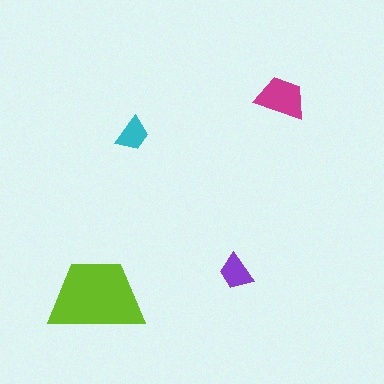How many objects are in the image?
There are 4 objects in the image.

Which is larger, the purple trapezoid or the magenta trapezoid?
The magenta one.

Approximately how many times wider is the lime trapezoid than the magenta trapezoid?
About 2 times wider.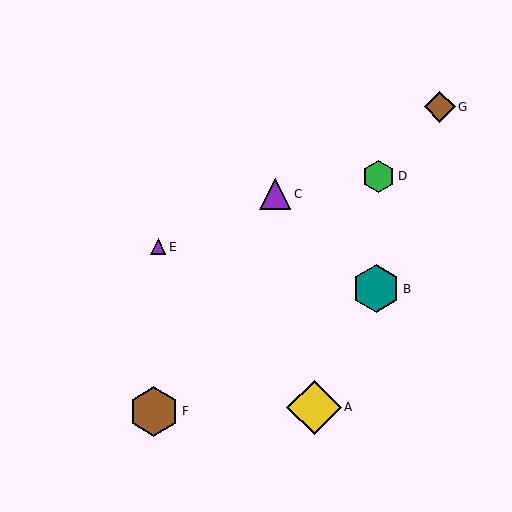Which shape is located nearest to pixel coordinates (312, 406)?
The yellow diamond (labeled A) at (314, 407) is nearest to that location.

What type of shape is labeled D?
Shape D is a green hexagon.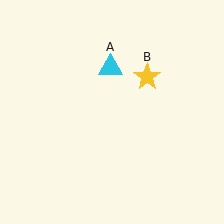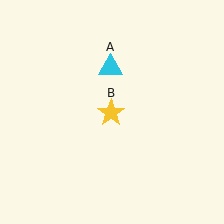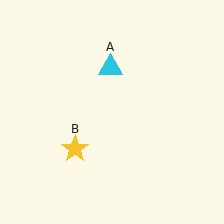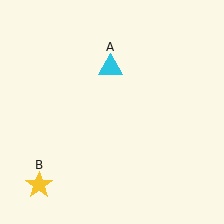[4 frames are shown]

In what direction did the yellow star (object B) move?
The yellow star (object B) moved down and to the left.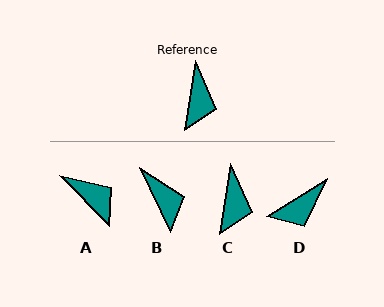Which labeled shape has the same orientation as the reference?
C.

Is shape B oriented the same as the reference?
No, it is off by about 35 degrees.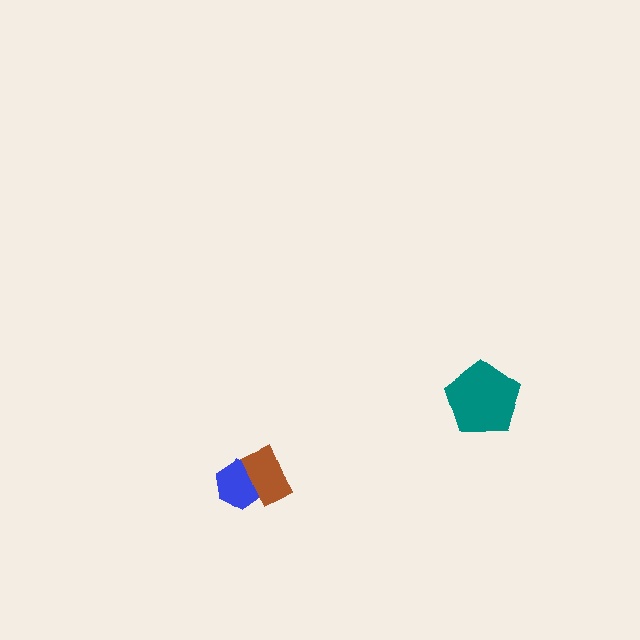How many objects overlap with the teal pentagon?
0 objects overlap with the teal pentagon.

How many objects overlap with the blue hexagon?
1 object overlaps with the blue hexagon.